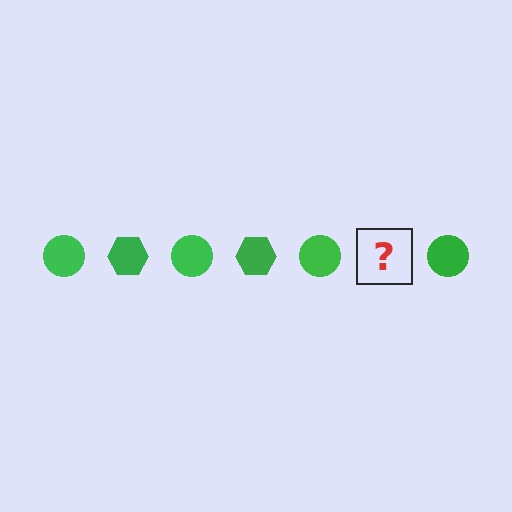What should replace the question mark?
The question mark should be replaced with a green hexagon.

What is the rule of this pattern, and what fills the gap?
The rule is that the pattern cycles through circle, hexagon shapes in green. The gap should be filled with a green hexagon.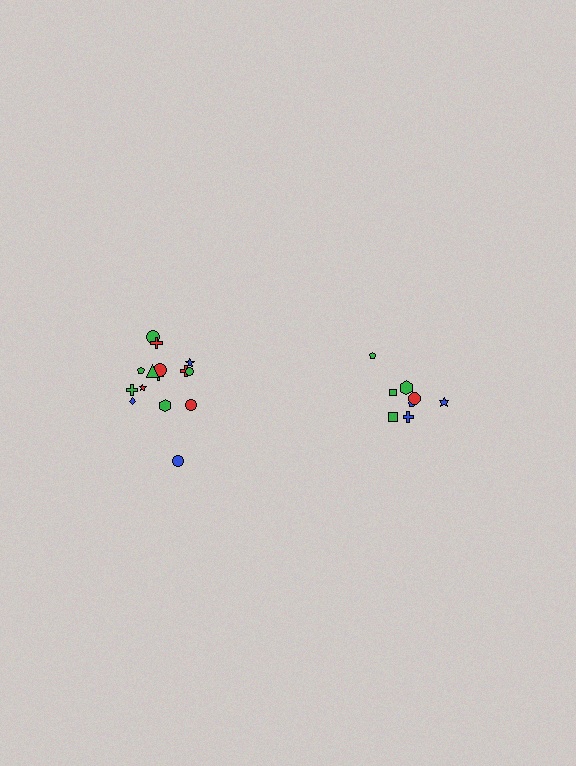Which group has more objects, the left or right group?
The left group.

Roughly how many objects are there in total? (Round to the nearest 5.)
Roughly 25 objects in total.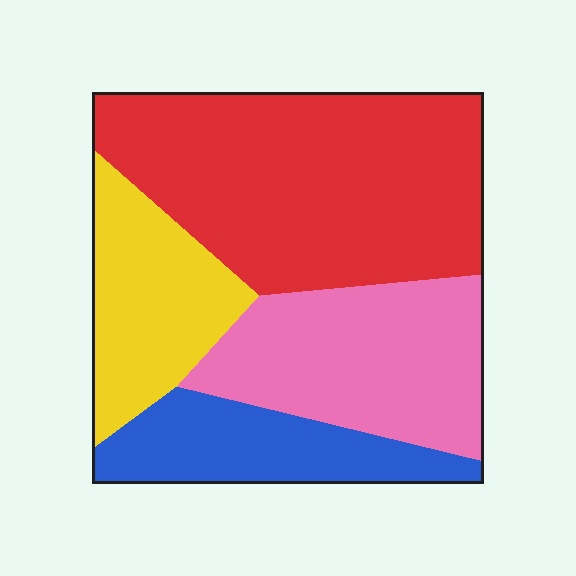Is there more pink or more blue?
Pink.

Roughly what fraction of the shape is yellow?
Yellow takes up about one sixth (1/6) of the shape.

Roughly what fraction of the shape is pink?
Pink covers 25% of the shape.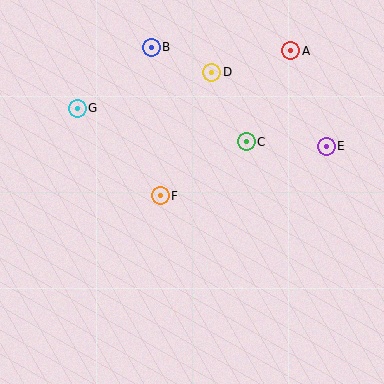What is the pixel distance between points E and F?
The distance between E and F is 173 pixels.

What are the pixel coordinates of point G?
Point G is at (77, 108).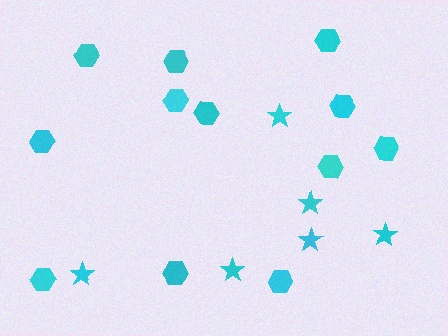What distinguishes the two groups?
There are 2 groups: one group of stars (6) and one group of hexagons (12).